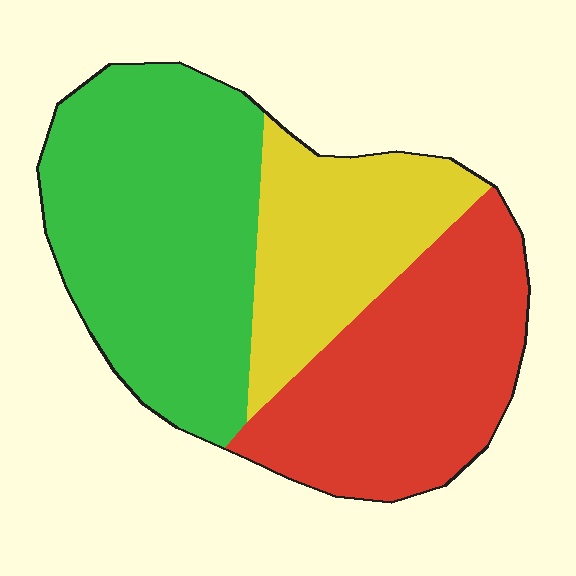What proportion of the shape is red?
Red takes up about one third (1/3) of the shape.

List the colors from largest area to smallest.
From largest to smallest: green, red, yellow.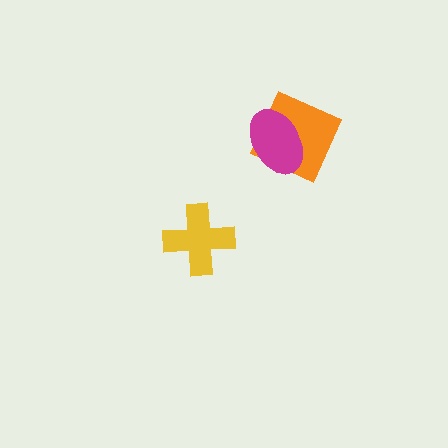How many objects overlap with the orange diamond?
1 object overlaps with the orange diamond.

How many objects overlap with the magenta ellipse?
1 object overlaps with the magenta ellipse.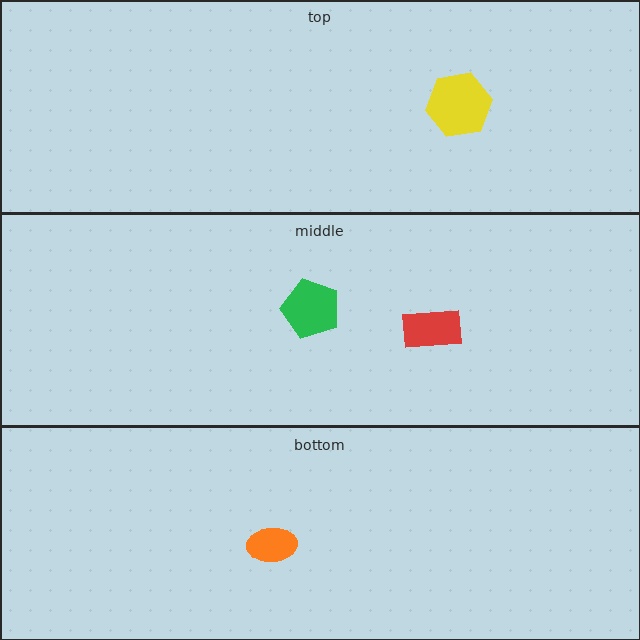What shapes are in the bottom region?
The orange ellipse.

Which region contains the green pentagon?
The middle region.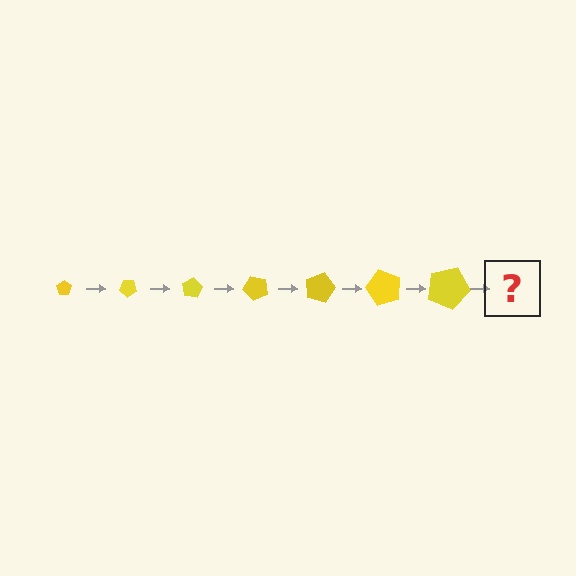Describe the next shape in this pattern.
It should be a pentagon, larger than the previous one and rotated 280 degrees from the start.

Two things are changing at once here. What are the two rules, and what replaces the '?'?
The two rules are that the pentagon grows larger each step and it rotates 40 degrees each step. The '?' should be a pentagon, larger than the previous one and rotated 280 degrees from the start.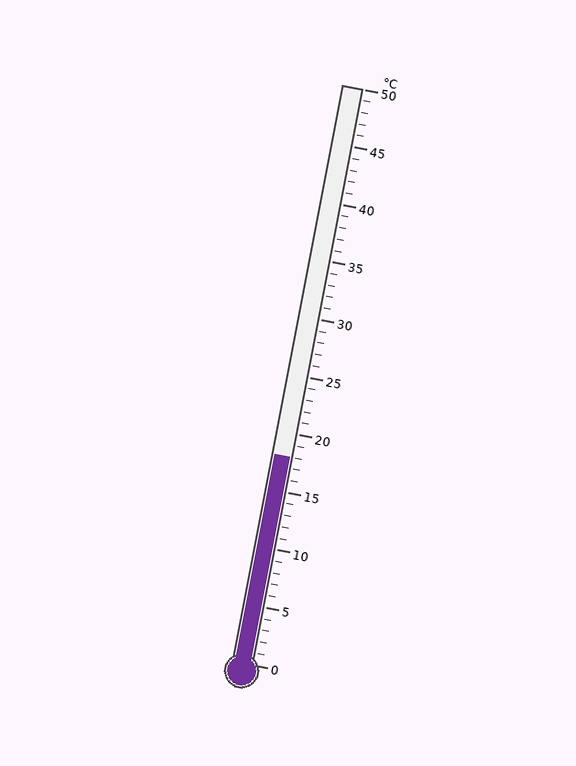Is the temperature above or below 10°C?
The temperature is above 10°C.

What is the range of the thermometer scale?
The thermometer scale ranges from 0°C to 50°C.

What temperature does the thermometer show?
The thermometer shows approximately 18°C.